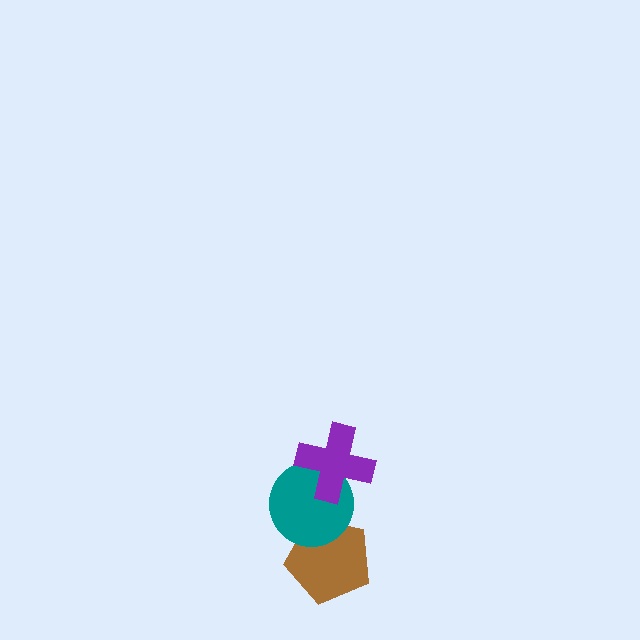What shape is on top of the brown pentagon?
The teal circle is on top of the brown pentagon.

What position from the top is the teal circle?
The teal circle is 2nd from the top.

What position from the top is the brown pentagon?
The brown pentagon is 3rd from the top.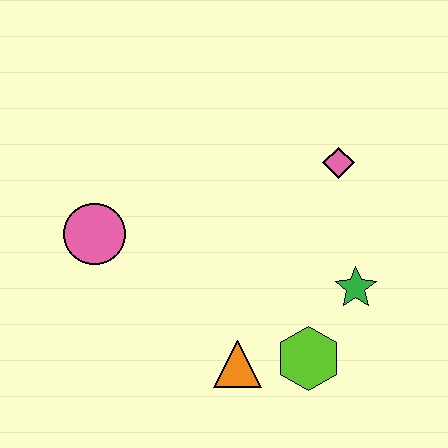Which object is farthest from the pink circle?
The green star is farthest from the pink circle.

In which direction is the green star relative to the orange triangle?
The green star is to the right of the orange triangle.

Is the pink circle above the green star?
Yes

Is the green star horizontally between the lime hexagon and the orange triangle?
No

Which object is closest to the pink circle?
The orange triangle is closest to the pink circle.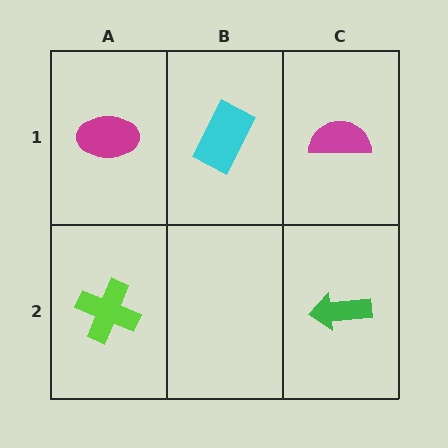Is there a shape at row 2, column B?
No, that cell is empty.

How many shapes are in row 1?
3 shapes.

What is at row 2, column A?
A lime cross.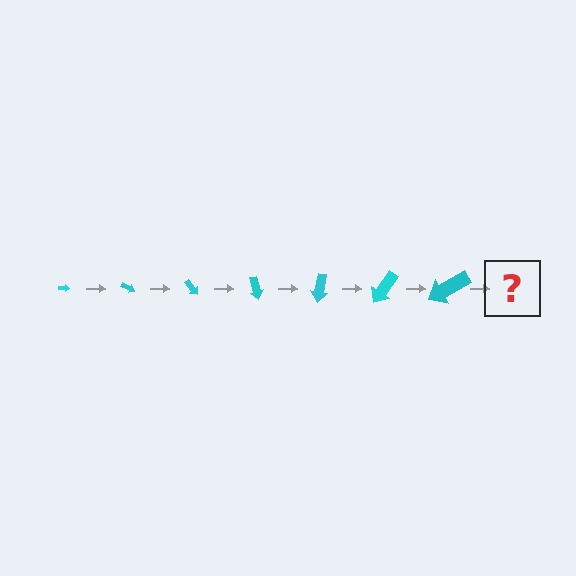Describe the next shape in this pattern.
It should be an arrow, larger than the previous one and rotated 175 degrees from the start.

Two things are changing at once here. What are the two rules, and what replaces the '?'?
The two rules are that the arrow grows larger each step and it rotates 25 degrees each step. The '?' should be an arrow, larger than the previous one and rotated 175 degrees from the start.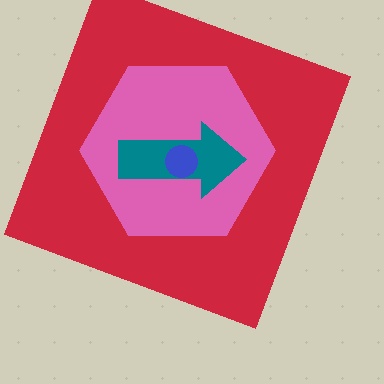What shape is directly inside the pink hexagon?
The teal arrow.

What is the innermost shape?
The blue circle.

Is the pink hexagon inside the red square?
Yes.